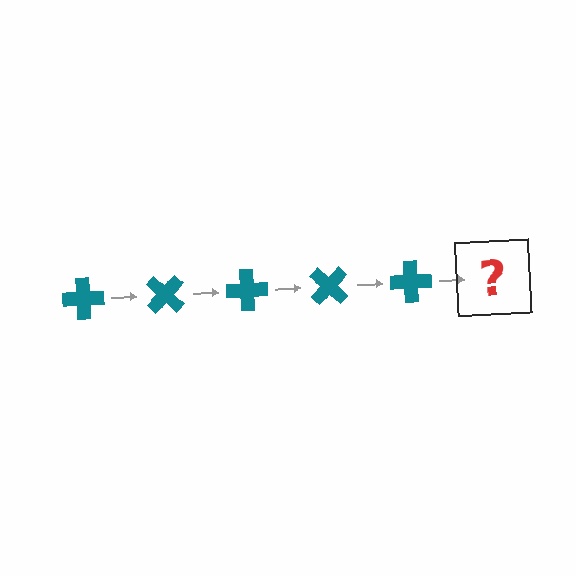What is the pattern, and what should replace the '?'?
The pattern is that the cross rotates 45 degrees each step. The '?' should be a teal cross rotated 225 degrees.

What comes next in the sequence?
The next element should be a teal cross rotated 225 degrees.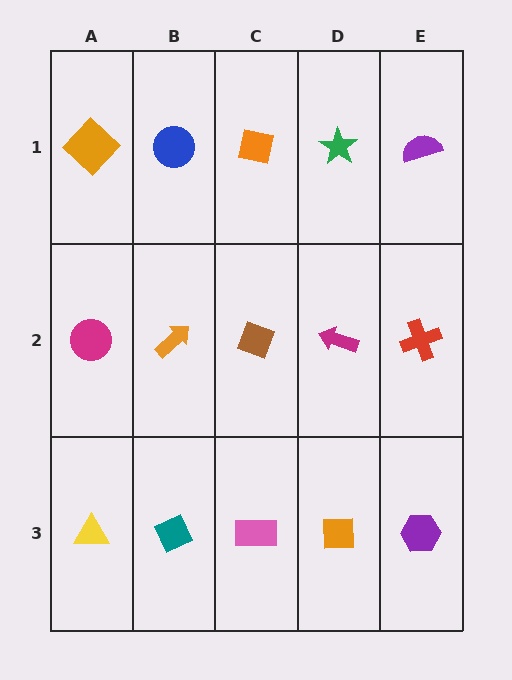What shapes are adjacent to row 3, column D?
A magenta arrow (row 2, column D), a pink rectangle (row 3, column C), a purple hexagon (row 3, column E).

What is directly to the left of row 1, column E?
A green star.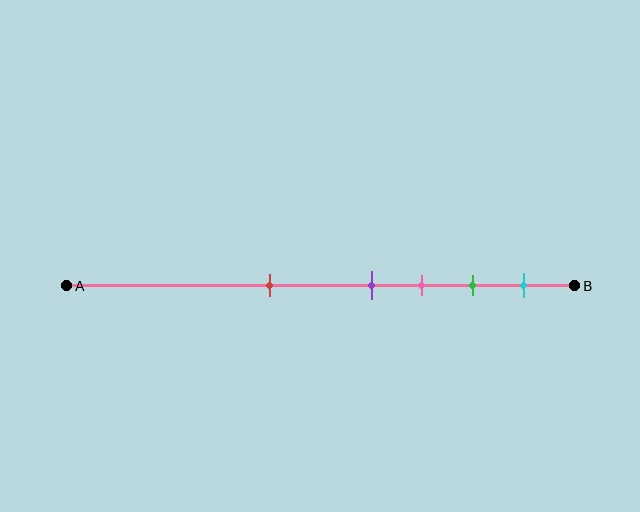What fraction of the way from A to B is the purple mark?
The purple mark is approximately 60% (0.6) of the way from A to B.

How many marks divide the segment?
There are 5 marks dividing the segment.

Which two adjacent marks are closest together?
The purple and pink marks are the closest adjacent pair.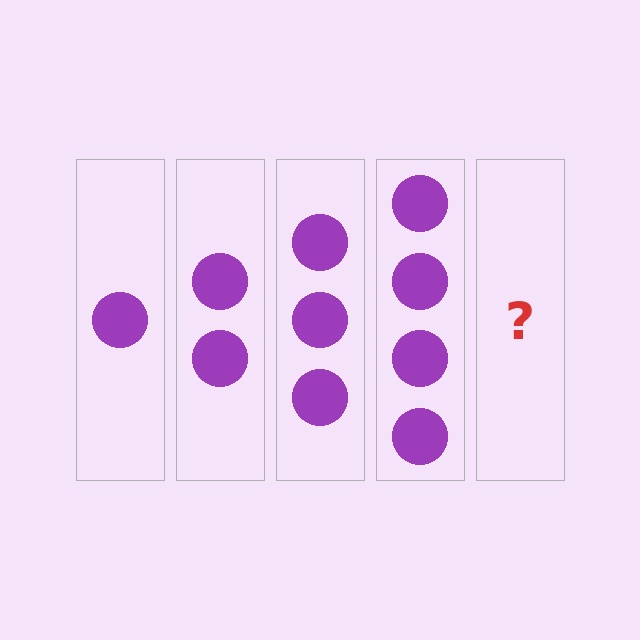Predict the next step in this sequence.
The next step is 5 circles.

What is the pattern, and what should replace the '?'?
The pattern is that each step adds one more circle. The '?' should be 5 circles.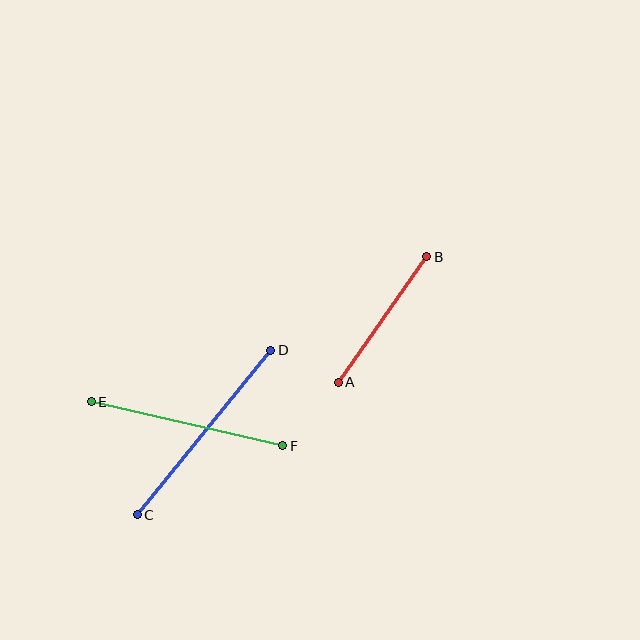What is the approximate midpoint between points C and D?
The midpoint is at approximately (204, 433) pixels.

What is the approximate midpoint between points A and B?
The midpoint is at approximately (382, 320) pixels.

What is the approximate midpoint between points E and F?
The midpoint is at approximately (187, 424) pixels.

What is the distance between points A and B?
The distance is approximately 154 pixels.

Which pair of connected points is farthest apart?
Points C and D are farthest apart.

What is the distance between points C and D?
The distance is approximately 212 pixels.